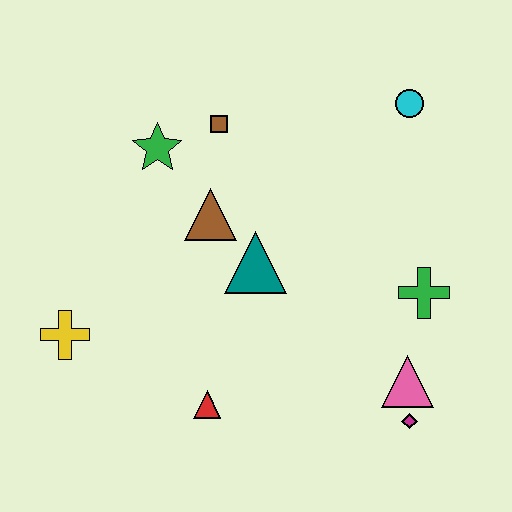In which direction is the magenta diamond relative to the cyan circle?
The magenta diamond is below the cyan circle.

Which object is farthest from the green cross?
The yellow cross is farthest from the green cross.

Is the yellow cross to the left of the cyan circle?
Yes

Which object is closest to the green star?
The brown square is closest to the green star.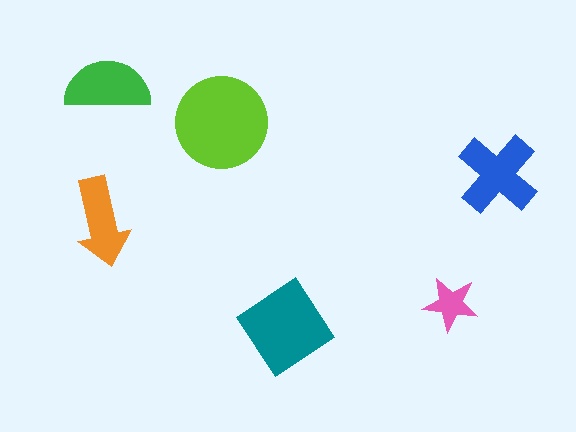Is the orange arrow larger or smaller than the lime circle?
Smaller.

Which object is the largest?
The lime circle.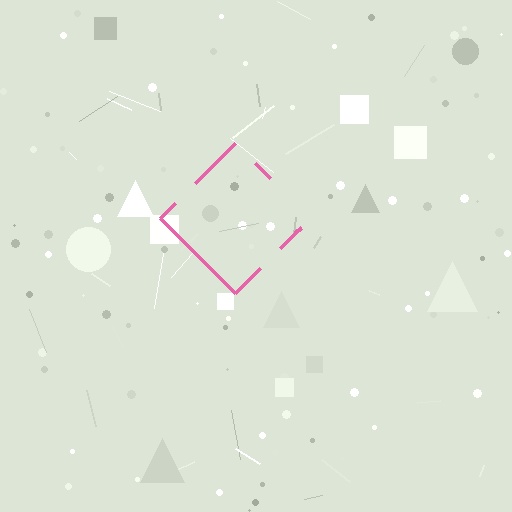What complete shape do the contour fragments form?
The contour fragments form a diamond.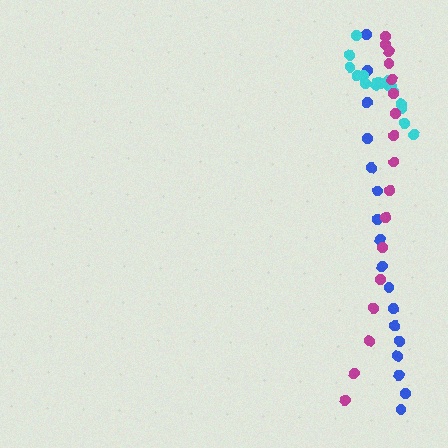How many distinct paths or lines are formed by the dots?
There are 3 distinct paths.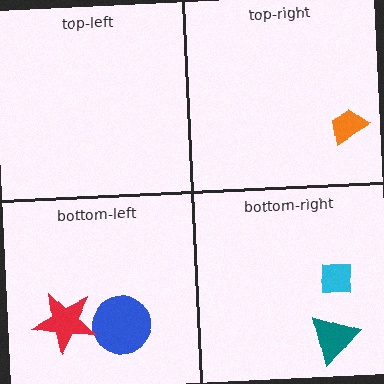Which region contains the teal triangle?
The bottom-right region.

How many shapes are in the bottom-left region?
2.